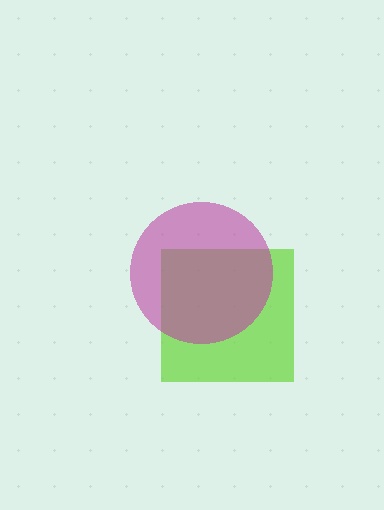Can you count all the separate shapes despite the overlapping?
Yes, there are 2 separate shapes.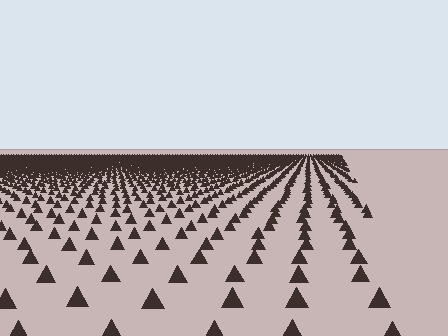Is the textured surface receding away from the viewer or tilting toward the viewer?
The surface is receding away from the viewer. Texture elements get smaller and denser toward the top.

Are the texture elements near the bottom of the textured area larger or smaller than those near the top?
Larger. Near the bottom, elements are closer to the viewer and appear at a bigger on-screen size.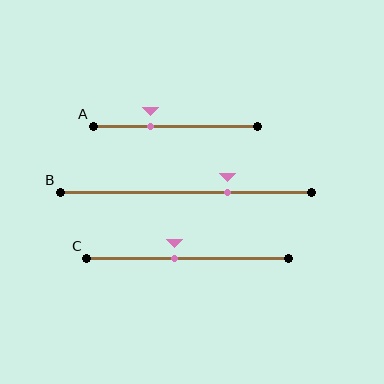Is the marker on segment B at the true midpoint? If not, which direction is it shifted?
No, the marker on segment B is shifted to the right by about 17% of the segment length.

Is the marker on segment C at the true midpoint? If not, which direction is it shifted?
No, the marker on segment C is shifted to the left by about 7% of the segment length.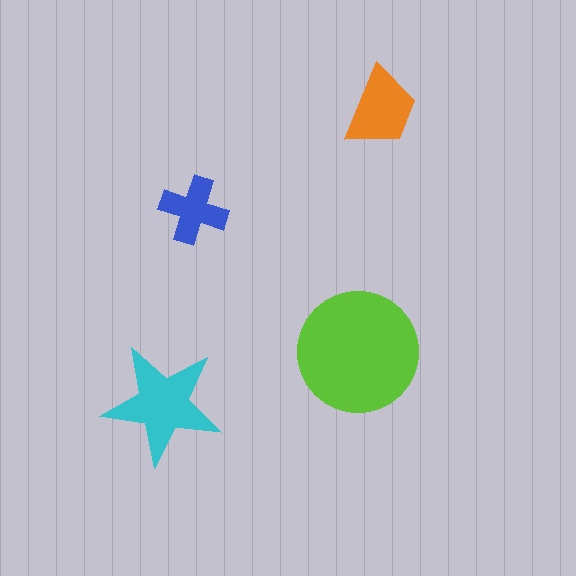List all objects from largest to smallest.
The lime circle, the cyan star, the orange trapezoid, the blue cross.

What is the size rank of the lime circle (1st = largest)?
1st.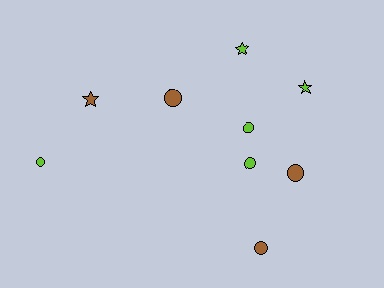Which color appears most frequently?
Lime, with 5 objects.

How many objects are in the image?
There are 9 objects.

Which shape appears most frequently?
Circle, with 6 objects.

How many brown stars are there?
There is 1 brown star.